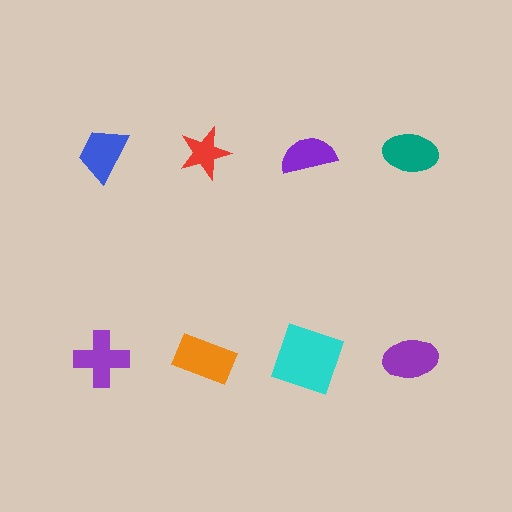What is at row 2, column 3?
A cyan square.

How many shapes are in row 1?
4 shapes.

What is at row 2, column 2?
An orange rectangle.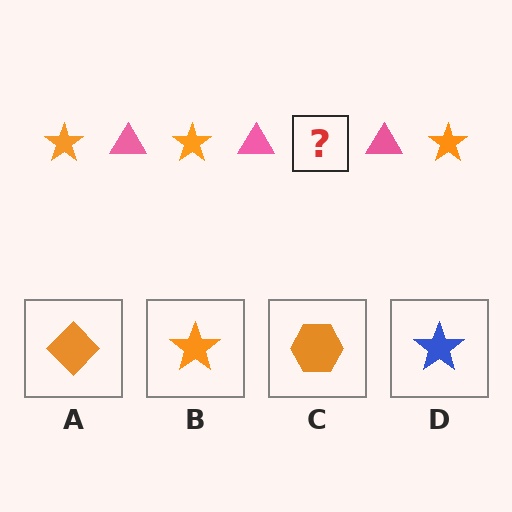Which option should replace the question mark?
Option B.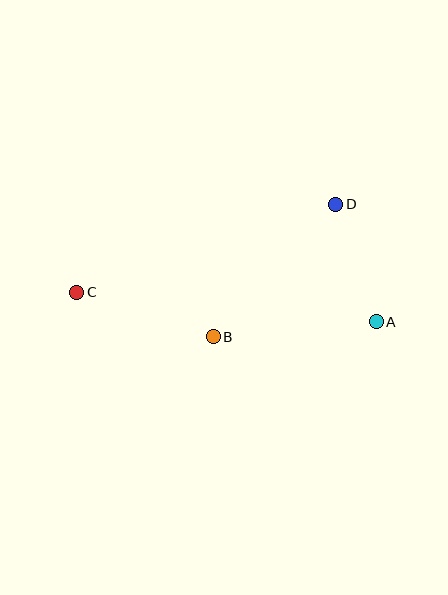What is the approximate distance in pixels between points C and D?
The distance between C and D is approximately 273 pixels.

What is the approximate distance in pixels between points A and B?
The distance between A and B is approximately 163 pixels.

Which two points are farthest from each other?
Points A and C are farthest from each other.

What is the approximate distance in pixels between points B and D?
The distance between B and D is approximately 180 pixels.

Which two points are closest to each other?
Points A and D are closest to each other.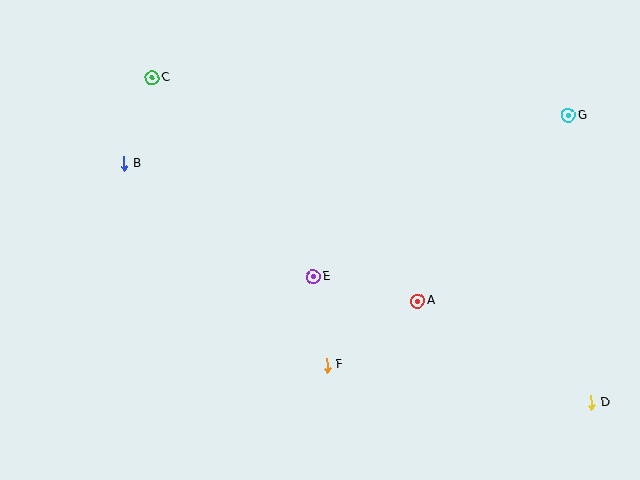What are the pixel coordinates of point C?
Point C is at (152, 78).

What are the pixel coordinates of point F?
Point F is at (327, 365).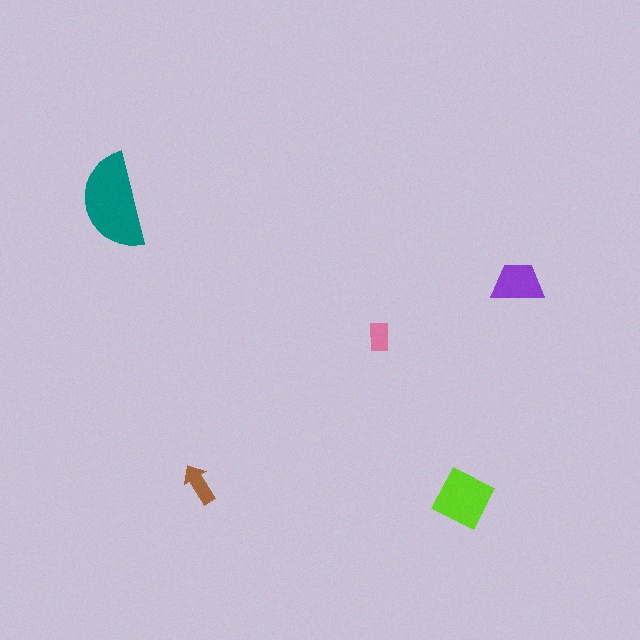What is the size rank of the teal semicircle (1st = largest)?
1st.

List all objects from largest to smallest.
The teal semicircle, the lime diamond, the purple trapezoid, the brown arrow, the pink rectangle.